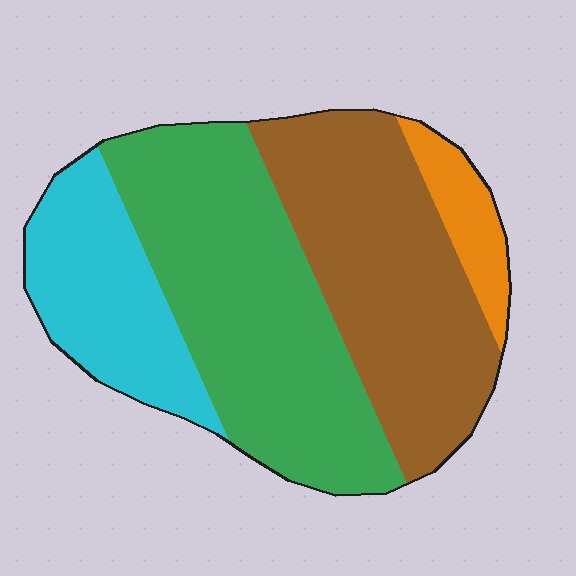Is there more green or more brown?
Green.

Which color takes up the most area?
Green, at roughly 40%.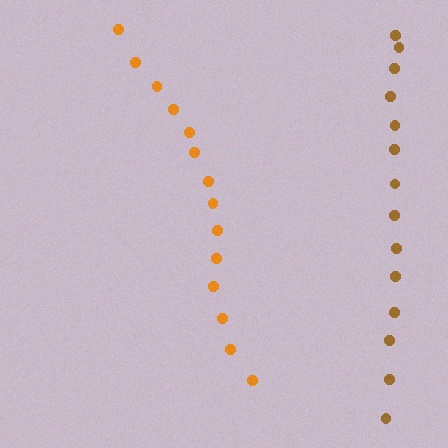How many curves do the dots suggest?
There are 2 distinct paths.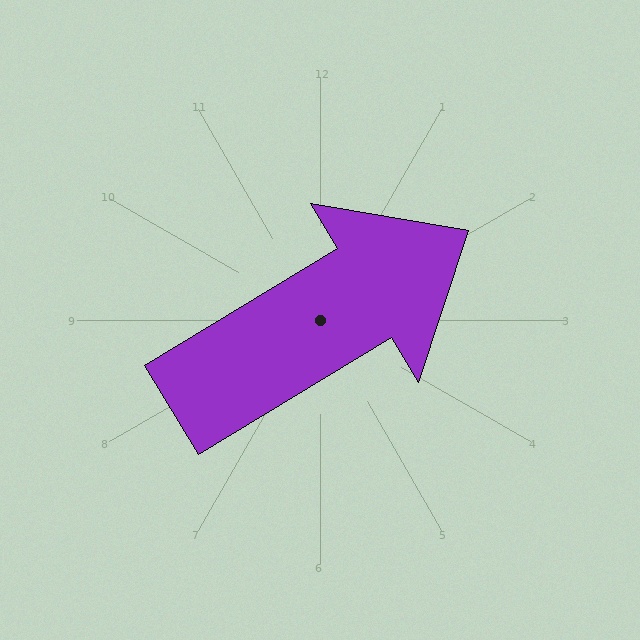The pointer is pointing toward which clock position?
Roughly 2 o'clock.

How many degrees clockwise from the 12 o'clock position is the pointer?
Approximately 59 degrees.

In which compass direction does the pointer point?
Northeast.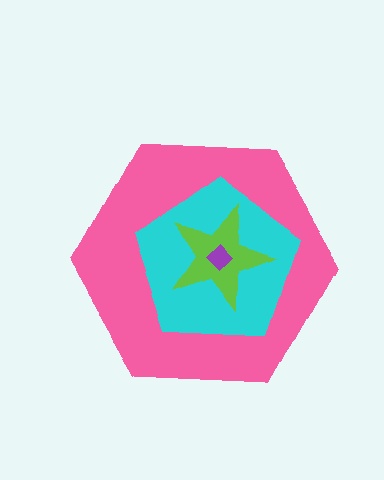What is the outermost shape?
The pink hexagon.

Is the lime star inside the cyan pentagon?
Yes.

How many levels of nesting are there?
4.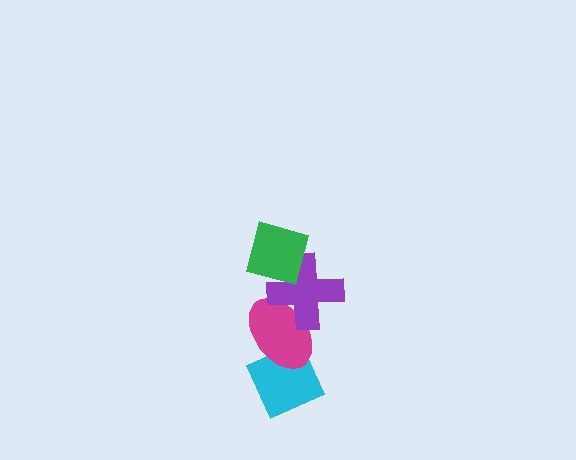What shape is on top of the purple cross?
The green diamond is on top of the purple cross.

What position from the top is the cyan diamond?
The cyan diamond is 4th from the top.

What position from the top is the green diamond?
The green diamond is 1st from the top.